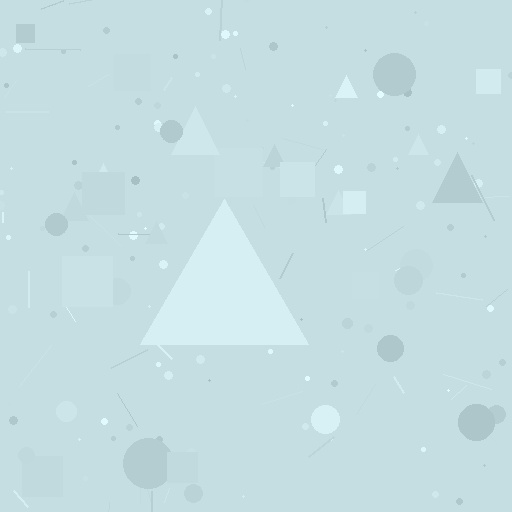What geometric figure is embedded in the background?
A triangle is embedded in the background.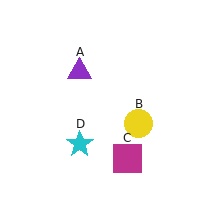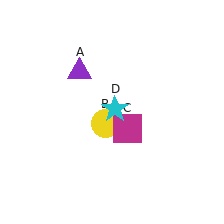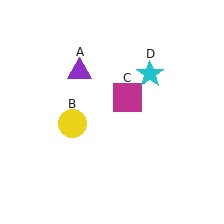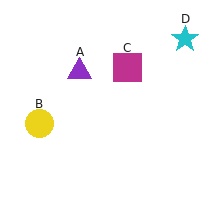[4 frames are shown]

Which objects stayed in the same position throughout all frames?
Purple triangle (object A) remained stationary.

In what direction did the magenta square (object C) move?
The magenta square (object C) moved up.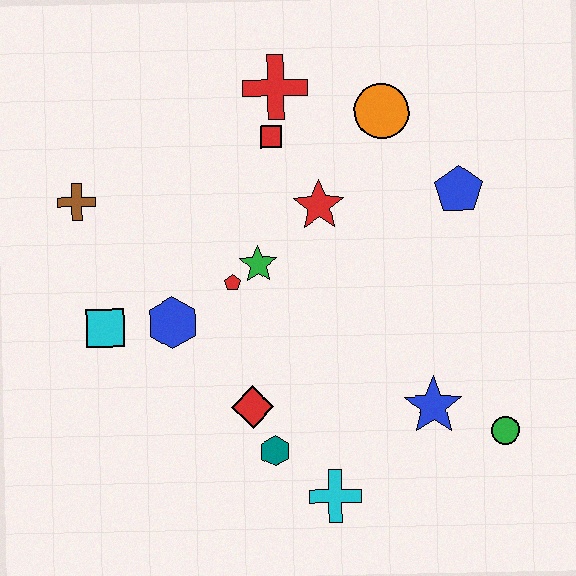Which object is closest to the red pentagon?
The green star is closest to the red pentagon.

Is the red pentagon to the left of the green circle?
Yes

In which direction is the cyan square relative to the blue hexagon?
The cyan square is to the left of the blue hexagon.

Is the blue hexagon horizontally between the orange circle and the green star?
No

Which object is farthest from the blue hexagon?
The green circle is farthest from the blue hexagon.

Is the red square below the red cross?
Yes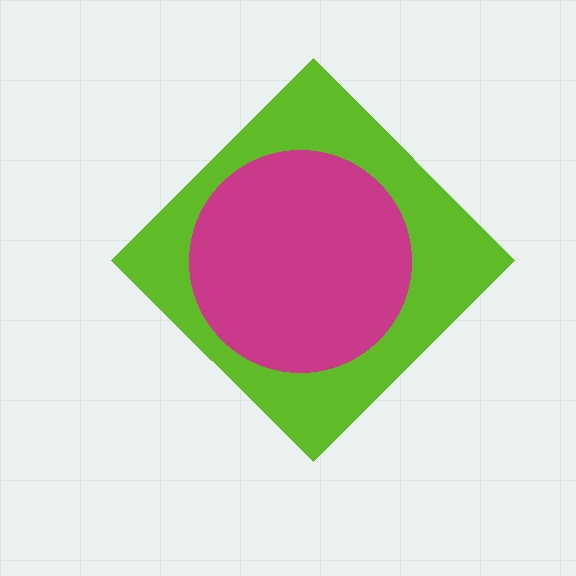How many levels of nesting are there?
2.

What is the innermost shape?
The magenta circle.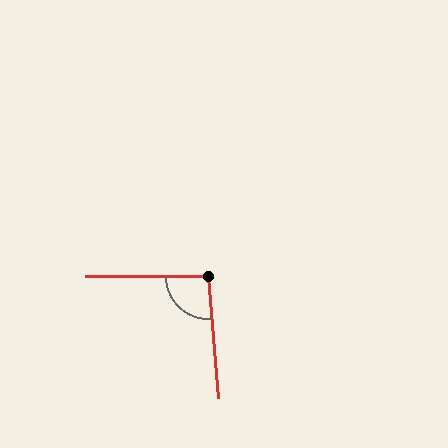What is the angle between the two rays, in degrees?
Approximately 94 degrees.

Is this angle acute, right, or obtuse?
It is approximately a right angle.